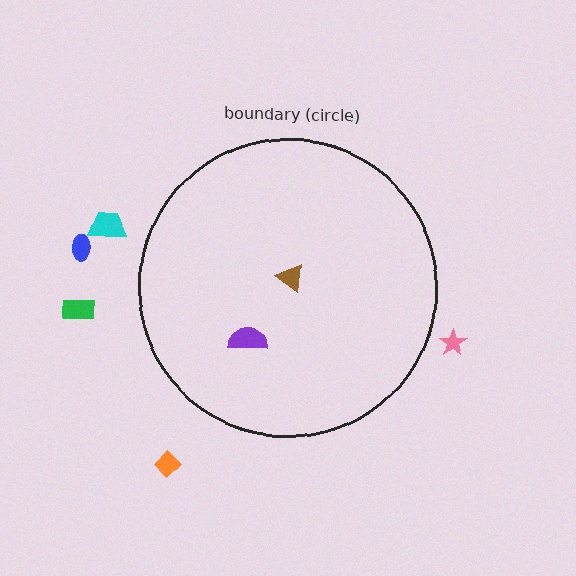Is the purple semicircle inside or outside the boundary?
Inside.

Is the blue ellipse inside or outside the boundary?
Outside.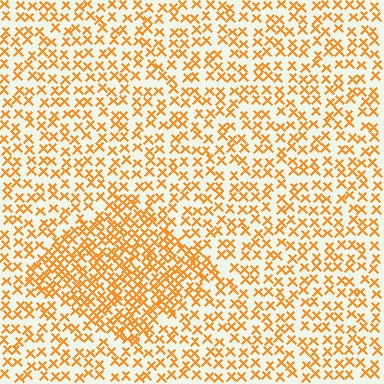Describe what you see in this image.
The image contains small orange elements arranged at two different densities. A diamond-shaped region is visible where the elements are more densely packed than the surrounding area.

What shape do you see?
I see a diamond.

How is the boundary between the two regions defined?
The boundary is defined by a change in element density (approximately 1.8x ratio). All elements are the same color, size, and shape.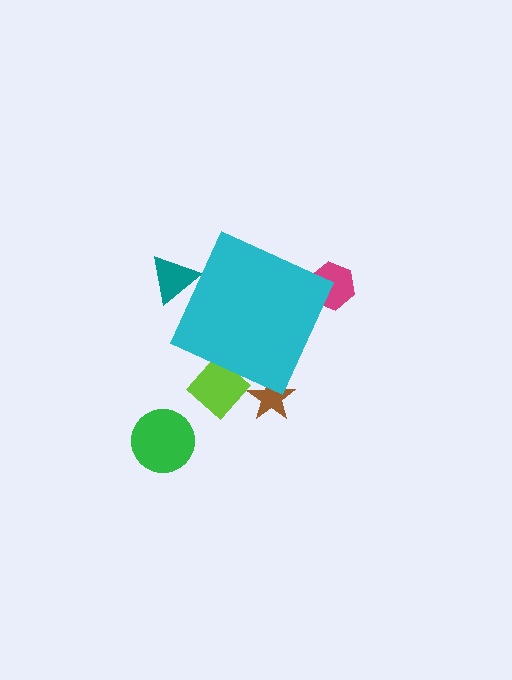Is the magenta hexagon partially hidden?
Yes, the magenta hexagon is partially hidden behind the cyan diamond.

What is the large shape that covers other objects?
A cyan diamond.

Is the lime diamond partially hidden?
Yes, the lime diamond is partially hidden behind the cyan diamond.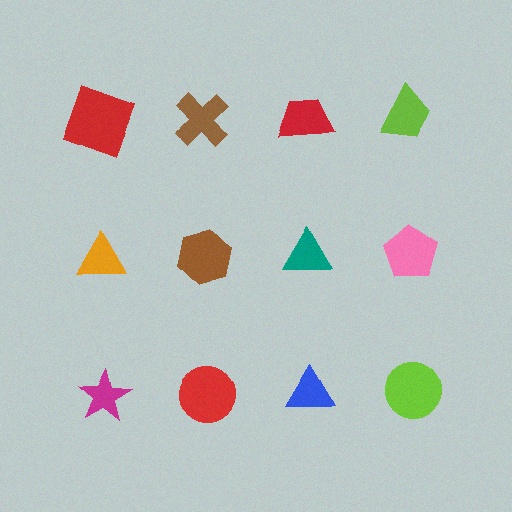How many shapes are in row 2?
4 shapes.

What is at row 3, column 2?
A red circle.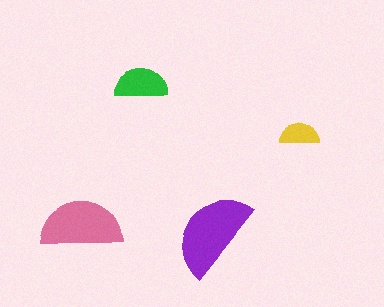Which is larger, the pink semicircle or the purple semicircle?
The purple one.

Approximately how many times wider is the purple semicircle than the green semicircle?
About 1.5 times wider.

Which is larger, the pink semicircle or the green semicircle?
The pink one.